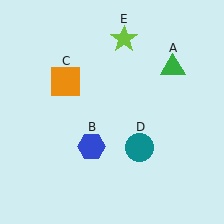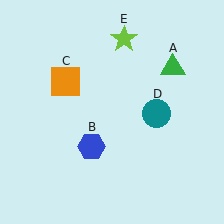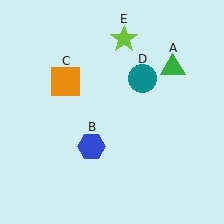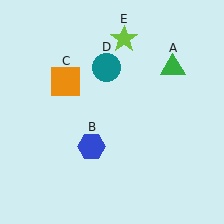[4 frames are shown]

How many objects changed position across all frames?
1 object changed position: teal circle (object D).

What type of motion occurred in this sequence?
The teal circle (object D) rotated counterclockwise around the center of the scene.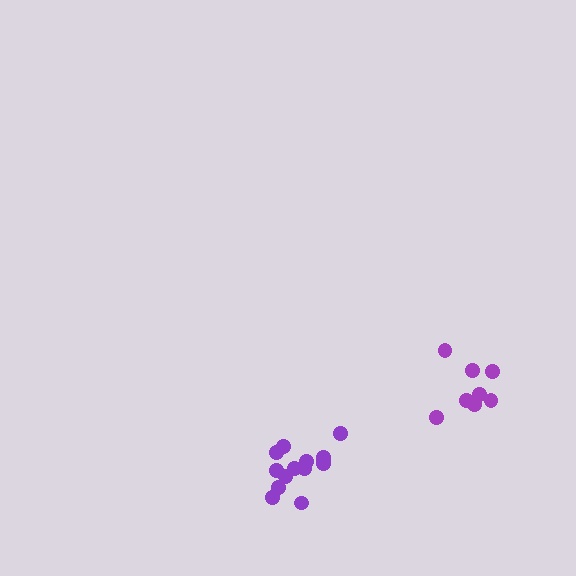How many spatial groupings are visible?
There are 2 spatial groupings.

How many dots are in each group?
Group 1: 14 dots, Group 2: 8 dots (22 total).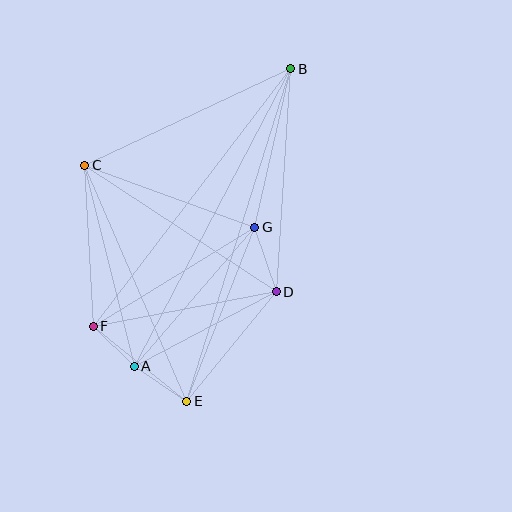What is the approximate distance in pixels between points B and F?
The distance between B and F is approximately 325 pixels.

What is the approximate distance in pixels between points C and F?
The distance between C and F is approximately 162 pixels.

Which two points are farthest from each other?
Points B and E are farthest from each other.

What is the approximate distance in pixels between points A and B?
The distance between A and B is approximately 336 pixels.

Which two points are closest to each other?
Points A and F are closest to each other.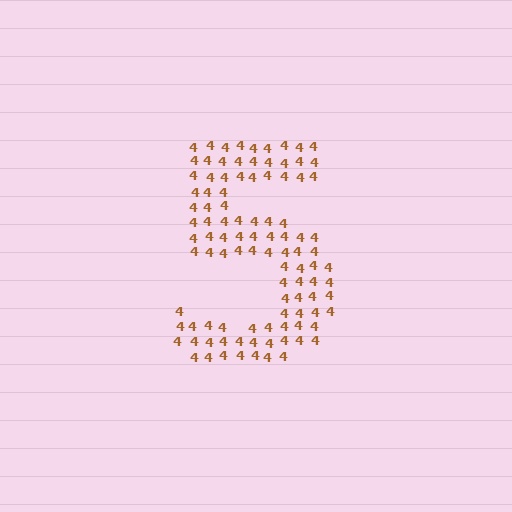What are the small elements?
The small elements are digit 4's.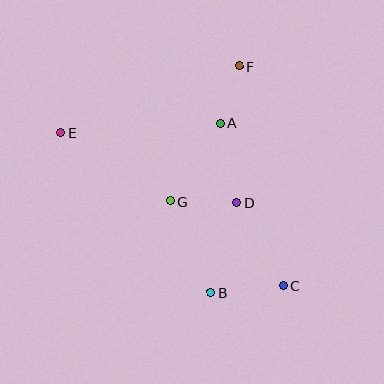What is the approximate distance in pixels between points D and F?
The distance between D and F is approximately 137 pixels.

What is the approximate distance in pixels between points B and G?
The distance between B and G is approximately 100 pixels.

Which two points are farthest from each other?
Points C and E are farthest from each other.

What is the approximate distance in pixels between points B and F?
The distance between B and F is approximately 228 pixels.